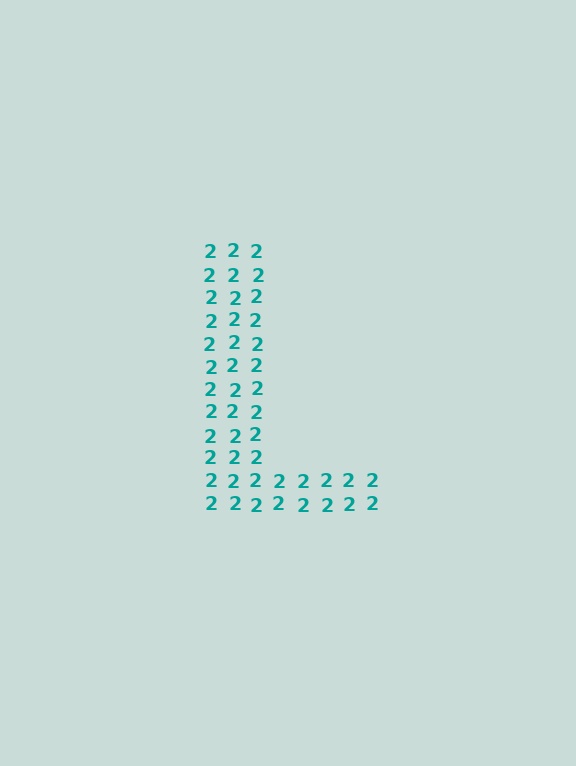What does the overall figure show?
The overall figure shows the letter L.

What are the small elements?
The small elements are digit 2's.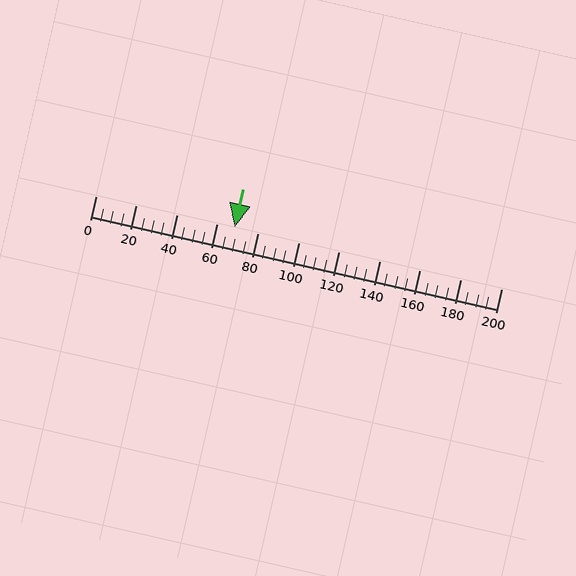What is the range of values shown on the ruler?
The ruler shows values from 0 to 200.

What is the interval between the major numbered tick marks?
The major tick marks are spaced 20 units apart.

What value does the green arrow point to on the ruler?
The green arrow points to approximately 68.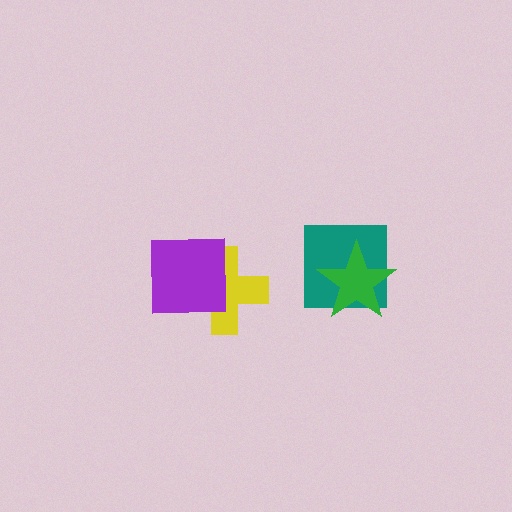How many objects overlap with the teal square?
1 object overlaps with the teal square.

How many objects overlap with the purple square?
1 object overlaps with the purple square.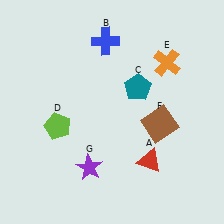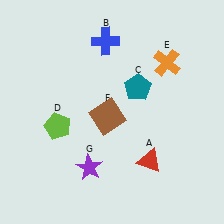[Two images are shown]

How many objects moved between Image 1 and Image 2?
1 object moved between the two images.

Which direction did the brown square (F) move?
The brown square (F) moved left.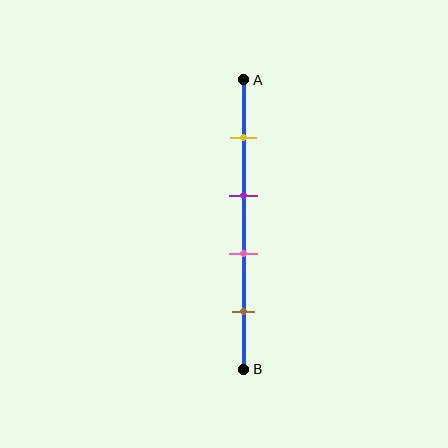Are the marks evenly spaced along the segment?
Yes, the marks are approximately evenly spaced.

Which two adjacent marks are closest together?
The purple and pink marks are the closest adjacent pair.